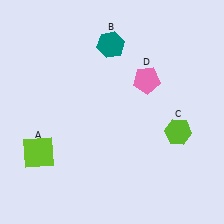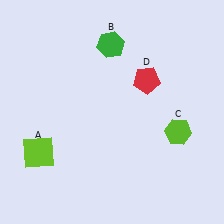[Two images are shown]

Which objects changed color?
B changed from teal to green. D changed from pink to red.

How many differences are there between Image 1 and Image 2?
There are 2 differences between the two images.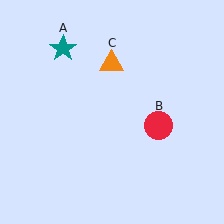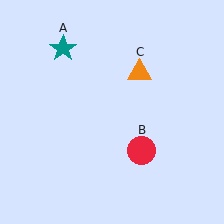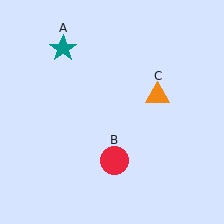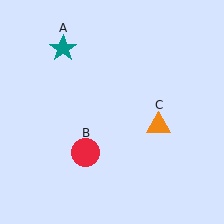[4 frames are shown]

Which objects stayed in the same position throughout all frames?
Teal star (object A) remained stationary.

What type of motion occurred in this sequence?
The red circle (object B), orange triangle (object C) rotated clockwise around the center of the scene.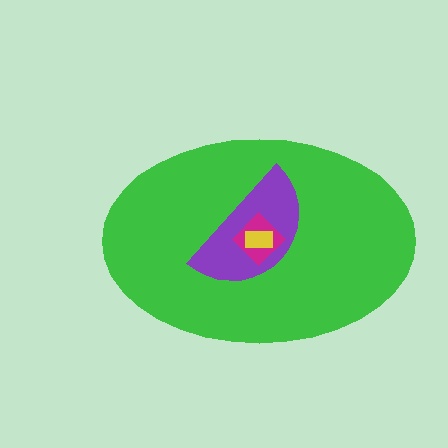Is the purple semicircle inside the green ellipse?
Yes.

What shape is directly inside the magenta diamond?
The yellow rectangle.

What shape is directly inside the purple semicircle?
The magenta diamond.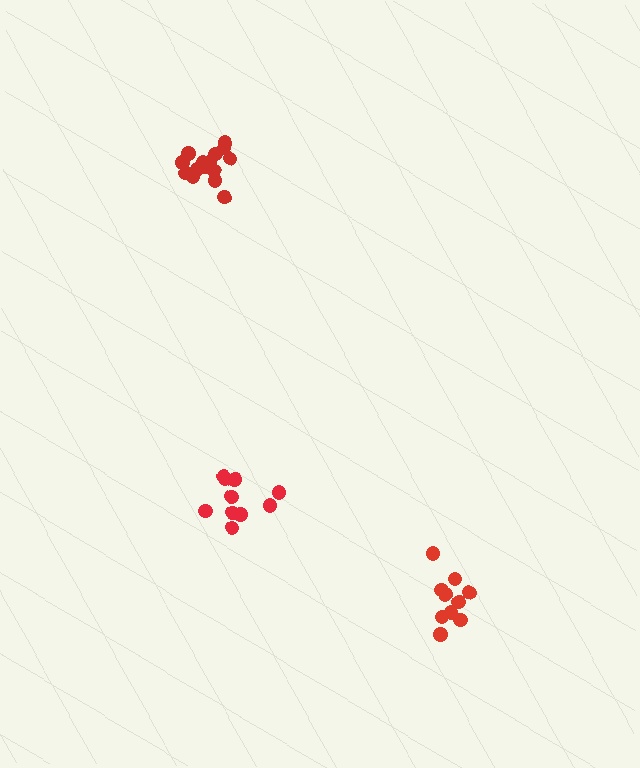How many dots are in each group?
Group 1: 10 dots, Group 2: 15 dots, Group 3: 11 dots (36 total).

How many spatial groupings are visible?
There are 3 spatial groupings.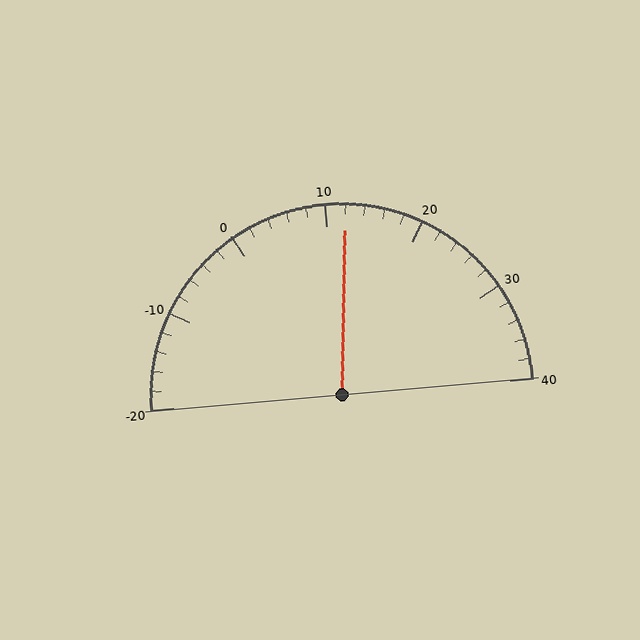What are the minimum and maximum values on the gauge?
The gauge ranges from -20 to 40.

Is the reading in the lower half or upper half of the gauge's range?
The reading is in the upper half of the range (-20 to 40).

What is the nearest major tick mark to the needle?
The nearest major tick mark is 10.